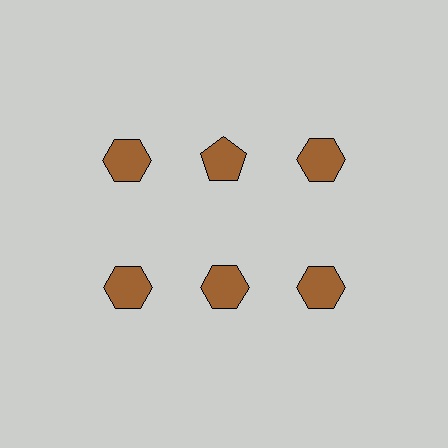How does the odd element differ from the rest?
It has a different shape: pentagon instead of hexagon.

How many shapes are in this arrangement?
There are 6 shapes arranged in a grid pattern.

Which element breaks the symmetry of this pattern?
The brown pentagon in the top row, second from left column breaks the symmetry. All other shapes are brown hexagons.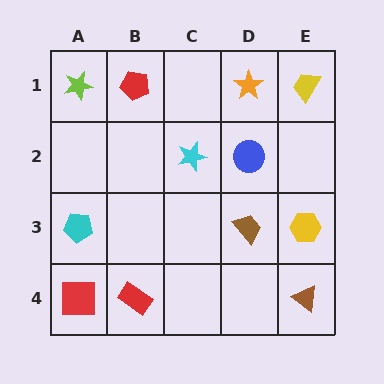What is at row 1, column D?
An orange star.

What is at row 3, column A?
A cyan pentagon.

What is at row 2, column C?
A cyan star.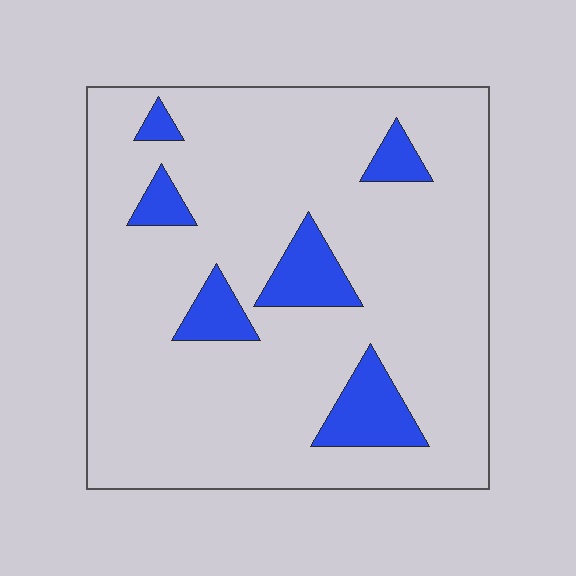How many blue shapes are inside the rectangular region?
6.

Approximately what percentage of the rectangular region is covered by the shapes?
Approximately 15%.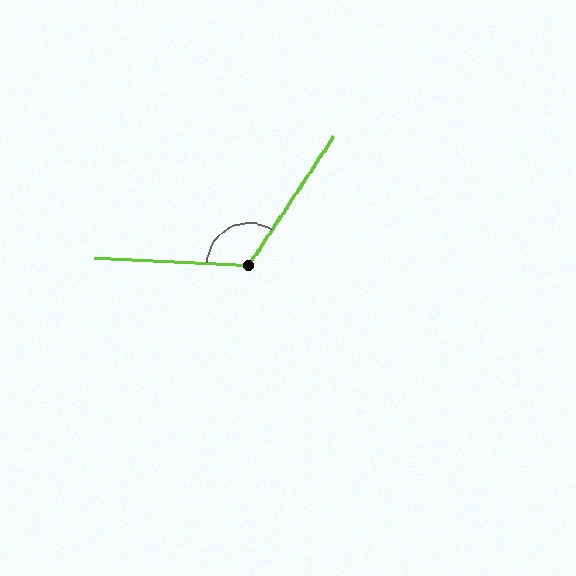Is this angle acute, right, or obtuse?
It is obtuse.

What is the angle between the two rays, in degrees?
Approximately 121 degrees.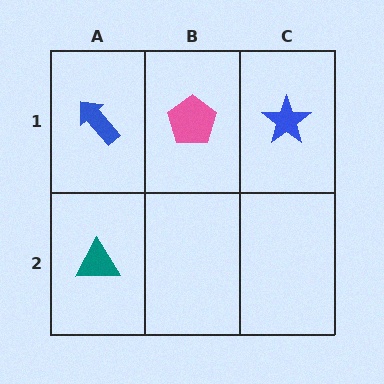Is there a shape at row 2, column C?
No, that cell is empty.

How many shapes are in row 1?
3 shapes.